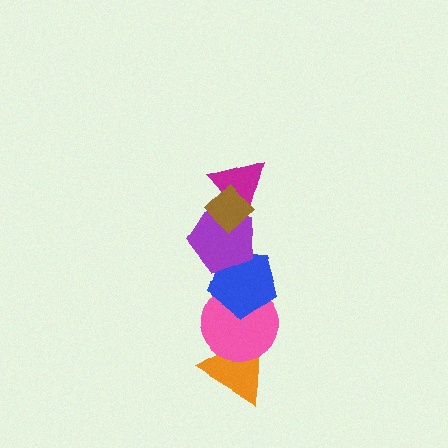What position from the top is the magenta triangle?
The magenta triangle is 2nd from the top.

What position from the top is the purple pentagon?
The purple pentagon is 3rd from the top.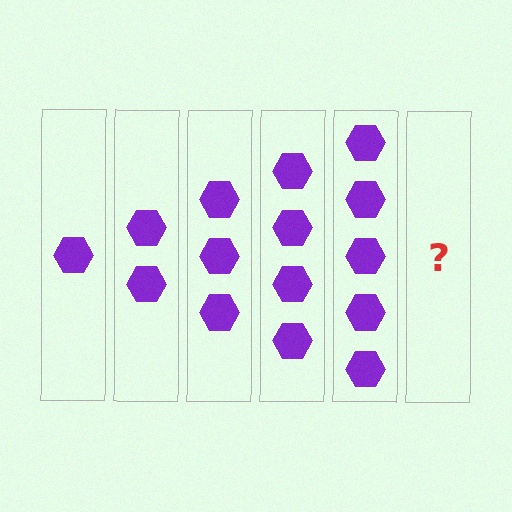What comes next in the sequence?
The next element should be 6 hexagons.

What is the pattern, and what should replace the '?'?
The pattern is that each step adds one more hexagon. The '?' should be 6 hexagons.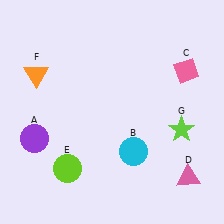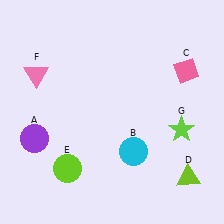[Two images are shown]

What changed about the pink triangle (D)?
In Image 1, D is pink. In Image 2, it changed to lime.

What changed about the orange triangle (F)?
In Image 1, F is orange. In Image 2, it changed to pink.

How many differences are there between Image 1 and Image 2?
There are 2 differences between the two images.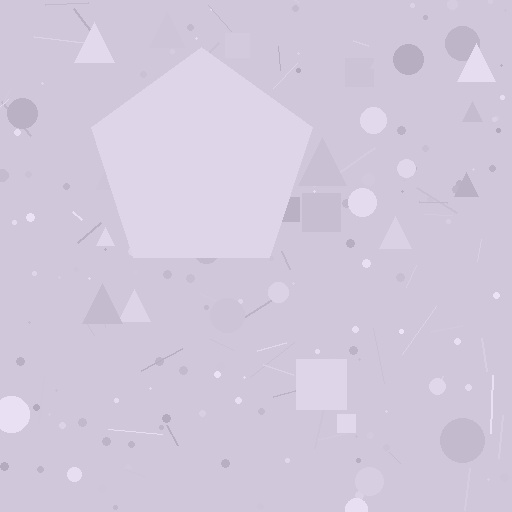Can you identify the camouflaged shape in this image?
The camouflaged shape is a pentagon.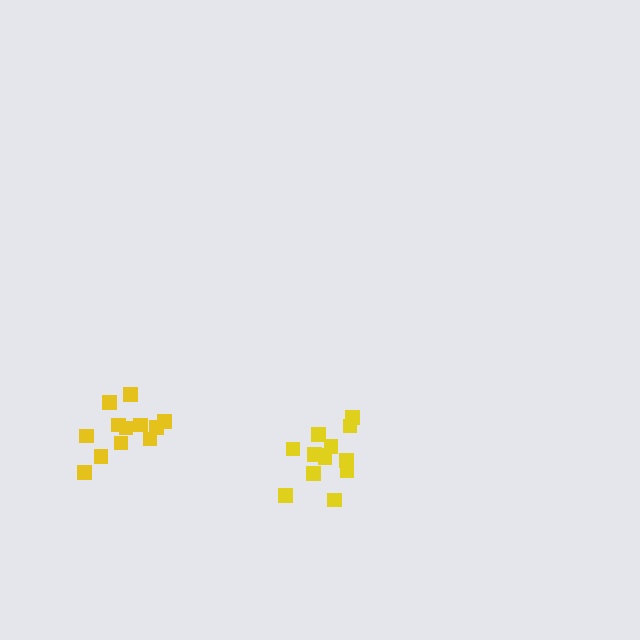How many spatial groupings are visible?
There are 2 spatial groupings.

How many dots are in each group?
Group 1: 13 dots, Group 2: 12 dots (25 total).